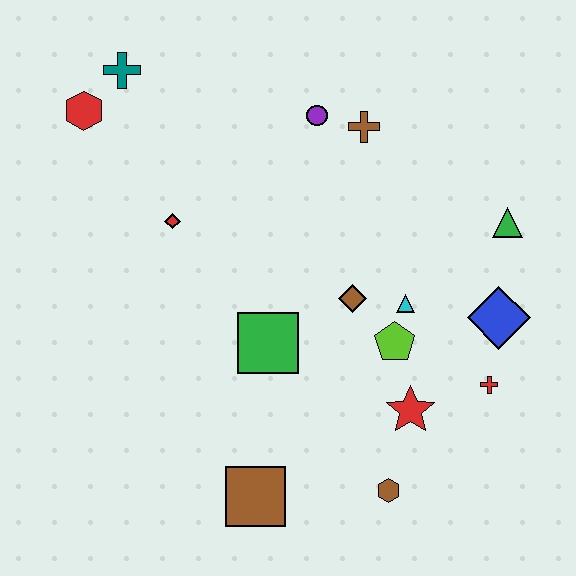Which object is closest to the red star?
The lime pentagon is closest to the red star.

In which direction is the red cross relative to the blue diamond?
The red cross is below the blue diamond.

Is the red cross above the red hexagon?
No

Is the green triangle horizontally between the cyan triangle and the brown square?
No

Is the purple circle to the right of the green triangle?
No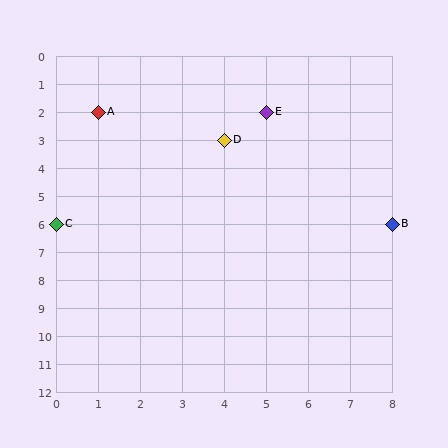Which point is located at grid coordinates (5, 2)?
Point E is at (5, 2).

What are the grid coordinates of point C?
Point C is at grid coordinates (0, 6).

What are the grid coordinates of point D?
Point D is at grid coordinates (4, 3).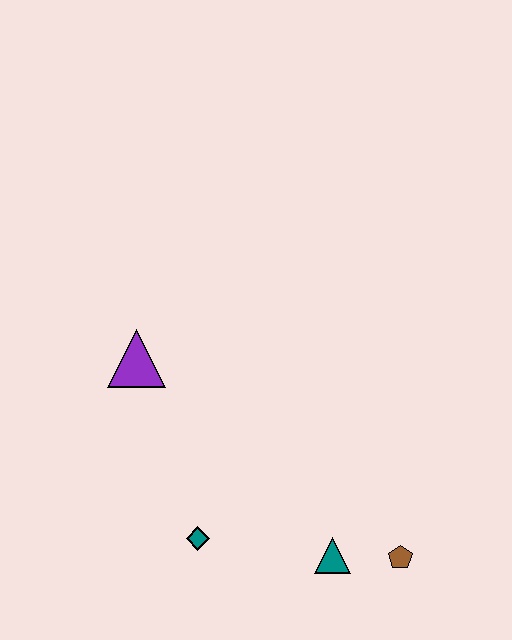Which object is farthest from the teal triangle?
The purple triangle is farthest from the teal triangle.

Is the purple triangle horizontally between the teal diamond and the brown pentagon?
No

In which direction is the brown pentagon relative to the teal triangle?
The brown pentagon is to the right of the teal triangle.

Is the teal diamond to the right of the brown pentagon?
No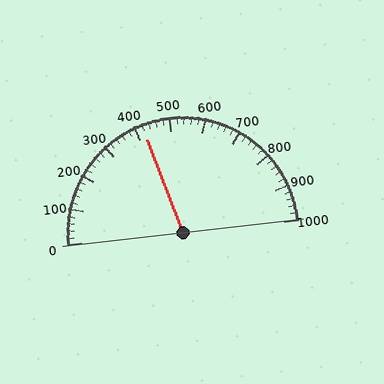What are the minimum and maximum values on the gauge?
The gauge ranges from 0 to 1000.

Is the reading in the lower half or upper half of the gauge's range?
The reading is in the lower half of the range (0 to 1000).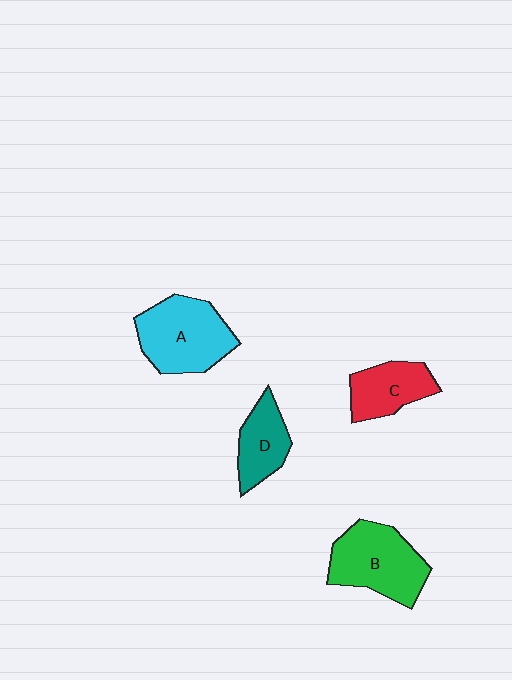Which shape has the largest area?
Shape A (cyan).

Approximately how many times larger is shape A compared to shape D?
Approximately 1.7 times.